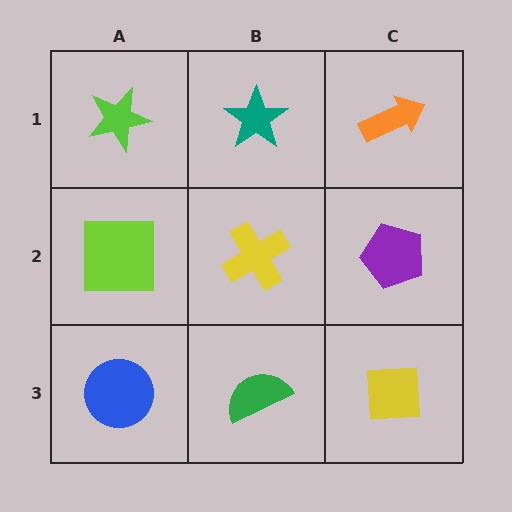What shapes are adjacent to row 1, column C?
A purple pentagon (row 2, column C), a teal star (row 1, column B).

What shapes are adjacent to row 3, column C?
A purple pentagon (row 2, column C), a green semicircle (row 3, column B).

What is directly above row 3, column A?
A lime square.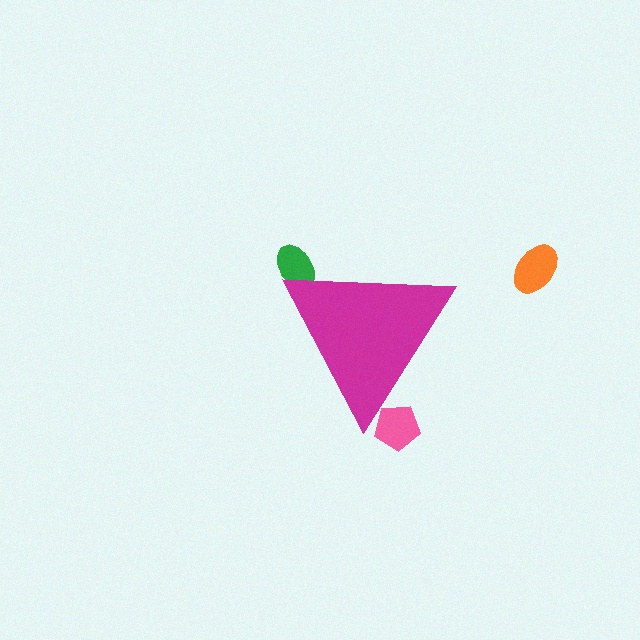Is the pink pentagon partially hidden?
Yes, the pink pentagon is partially hidden behind the magenta triangle.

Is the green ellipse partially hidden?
Yes, the green ellipse is partially hidden behind the magenta triangle.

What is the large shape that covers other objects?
A magenta triangle.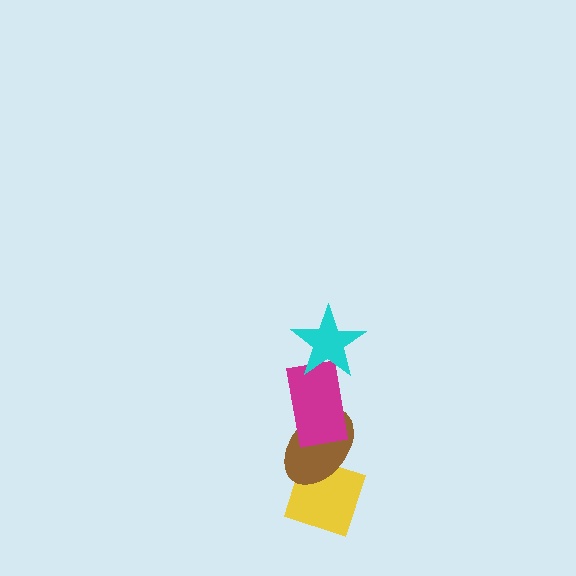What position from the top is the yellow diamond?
The yellow diamond is 4th from the top.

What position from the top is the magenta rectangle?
The magenta rectangle is 2nd from the top.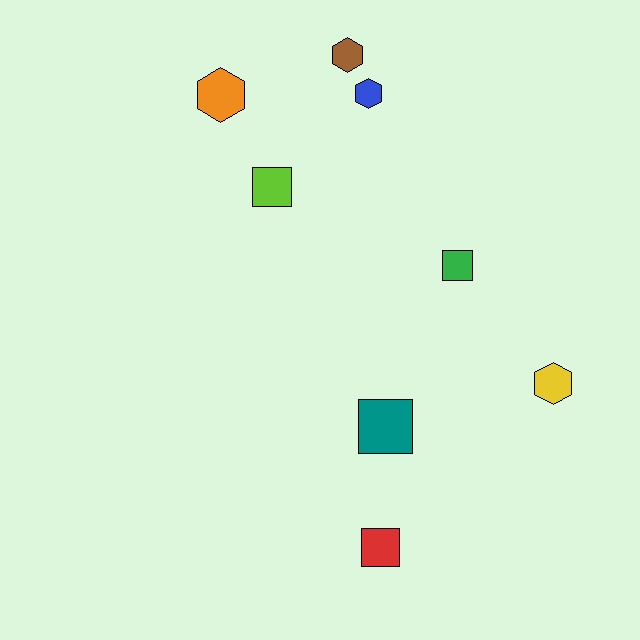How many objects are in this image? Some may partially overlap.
There are 8 objects.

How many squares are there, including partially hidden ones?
There are 4 squares.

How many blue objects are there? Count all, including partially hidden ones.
There is 1 blue object.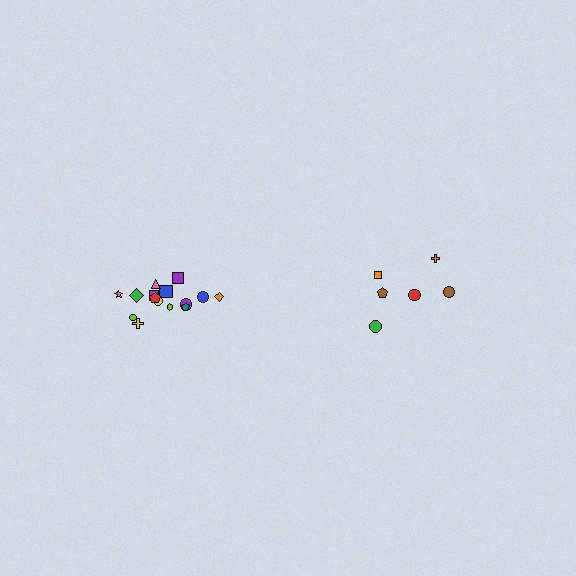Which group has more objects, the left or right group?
The left group.